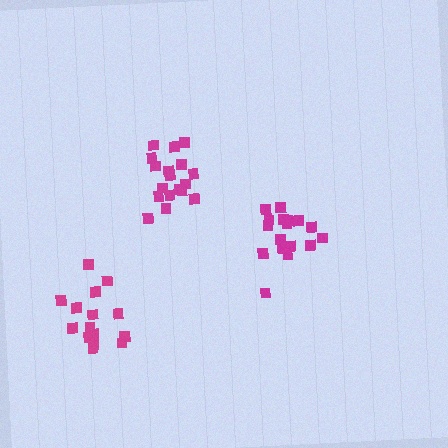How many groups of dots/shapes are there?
There are 3 groups.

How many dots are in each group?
Group 1: 16 dots, Group 2: 17 dots, Group 3: 18 dots (51 total).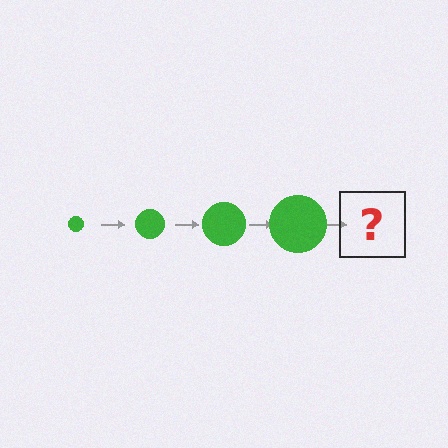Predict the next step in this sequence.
The next step is a green circle, larger than the previous one.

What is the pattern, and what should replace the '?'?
The pattern is that the circle gets progressively larger each step. The '?' should be a green circle, larger than the previous one.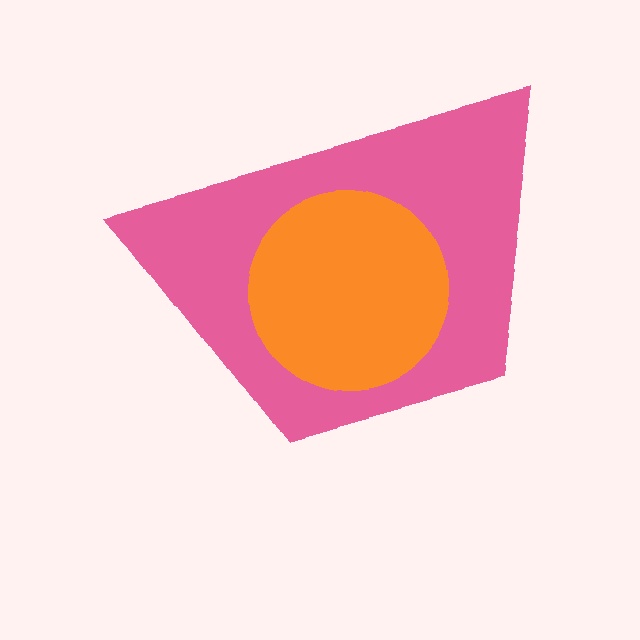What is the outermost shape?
The pink trapezoid.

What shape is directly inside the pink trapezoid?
The orange circle.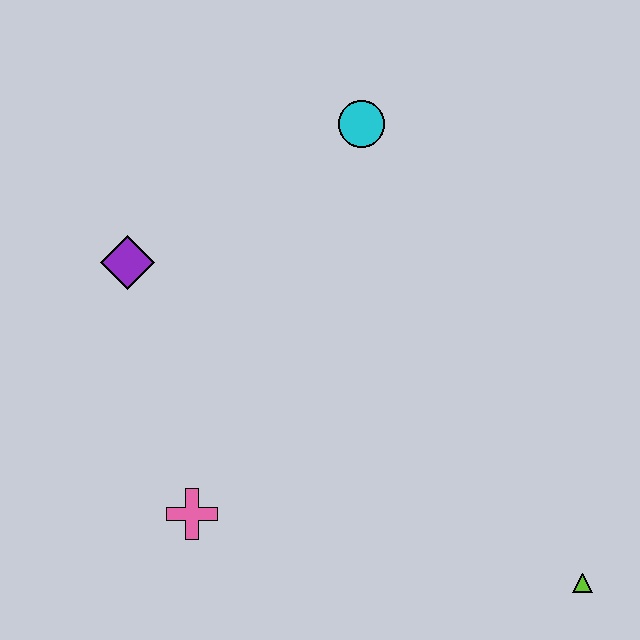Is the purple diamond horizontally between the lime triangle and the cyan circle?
No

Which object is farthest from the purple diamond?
The lime triangle is farthest from the purple diamond.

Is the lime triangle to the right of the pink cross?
Yes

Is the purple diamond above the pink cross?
Yes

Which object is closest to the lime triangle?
The pink cross is closest to the lime triangle.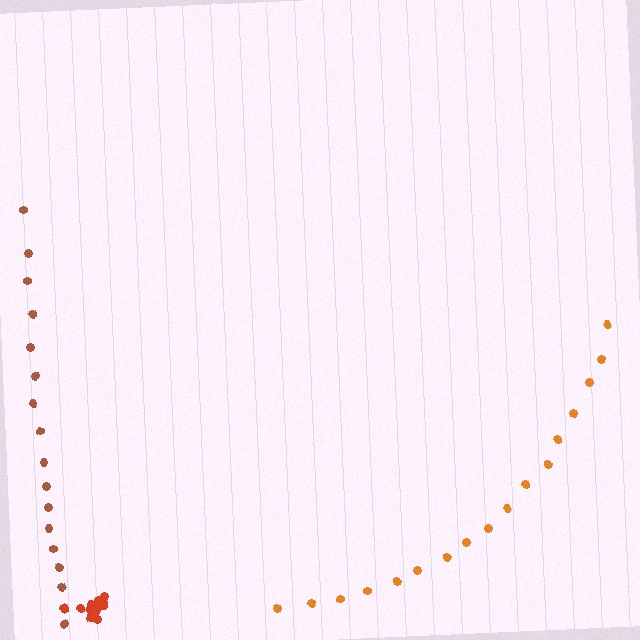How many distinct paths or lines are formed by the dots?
There are 3 distinct paths.